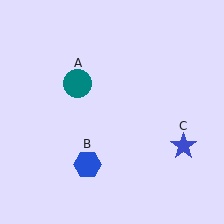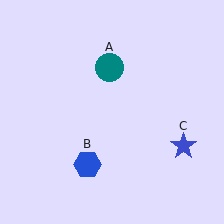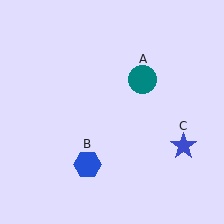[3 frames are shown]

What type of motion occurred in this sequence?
The teal circle (object A) rotated clockwise around the center of the scene.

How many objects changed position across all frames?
1 object changed position: teal circle (object A).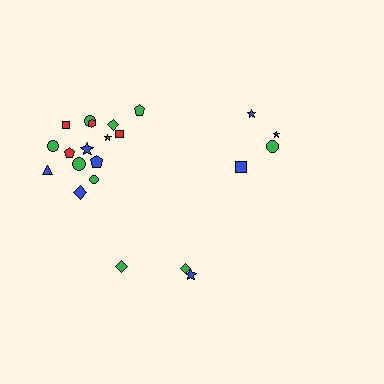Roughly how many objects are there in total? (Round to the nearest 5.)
Roughly 20 objects in total.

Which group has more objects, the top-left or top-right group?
The top-left group.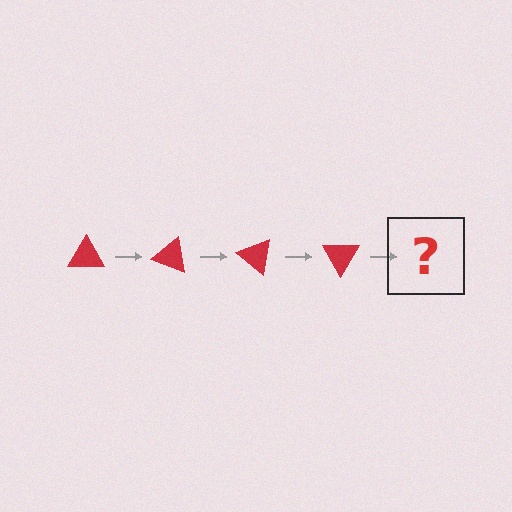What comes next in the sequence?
The next element should be a red triangle rotated 80 degrees.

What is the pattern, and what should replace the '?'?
The pattern is that the triangle rotates 20 degrees each step. The '?' should be a red triangle rotated 80 degrees.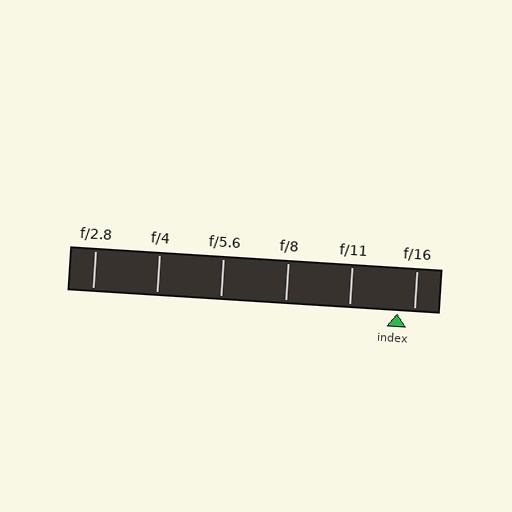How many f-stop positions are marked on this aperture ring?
There are 6 f-stop positions marked.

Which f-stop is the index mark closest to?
The index mark is closest to f/16.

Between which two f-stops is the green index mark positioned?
The index mark is between f/11 and f/16.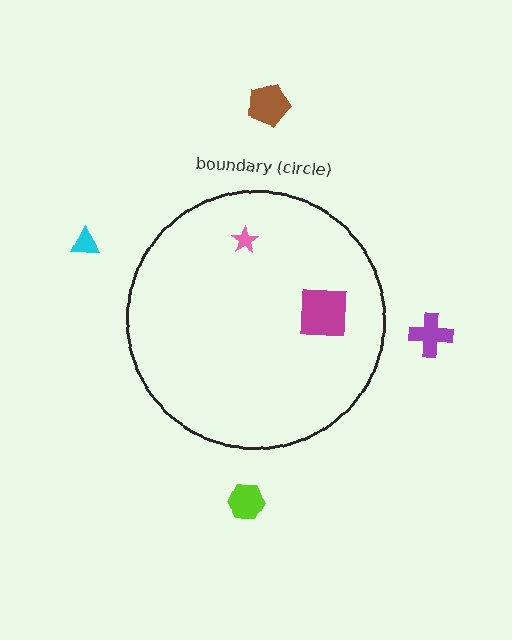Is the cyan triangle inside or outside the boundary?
Outside.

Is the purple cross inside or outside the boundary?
Outside.